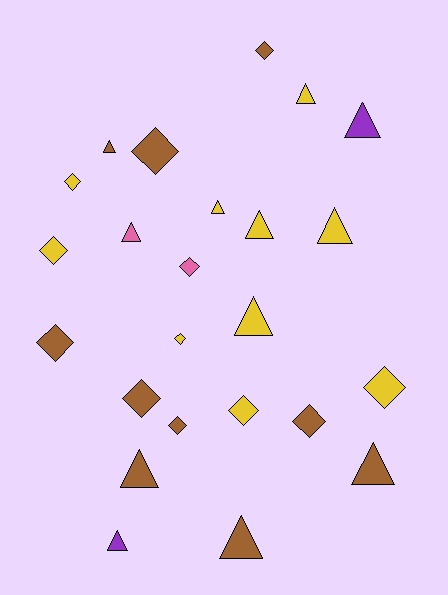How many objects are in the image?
There are 24 objects.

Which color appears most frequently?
Brown, with 10 objects.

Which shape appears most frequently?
Triangle, with 12 objects.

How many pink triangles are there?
There is 1 pink triangle.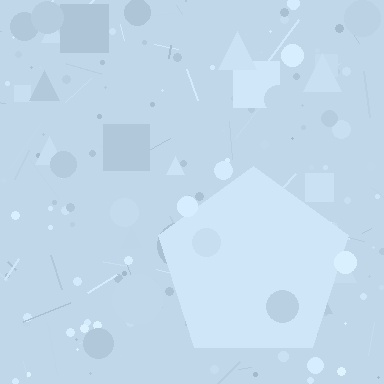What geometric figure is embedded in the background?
A pentagon is embedded in the background.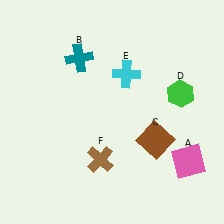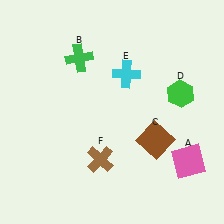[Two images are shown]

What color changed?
The cross (B) changed from teal in Image 1 to green in Image 2.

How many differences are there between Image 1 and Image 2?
There is 1 difference between the two images.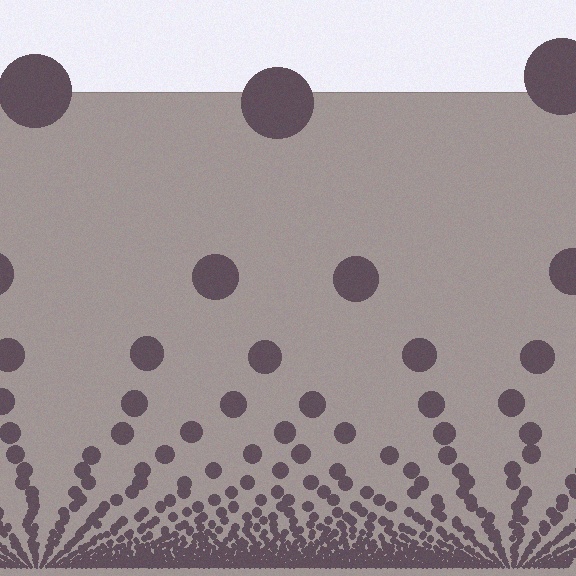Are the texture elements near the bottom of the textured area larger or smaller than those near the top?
Smaller. The gradient is inverted — elements near the bottom are smaller and denser.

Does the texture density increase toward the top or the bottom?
Density increases toward the bottom.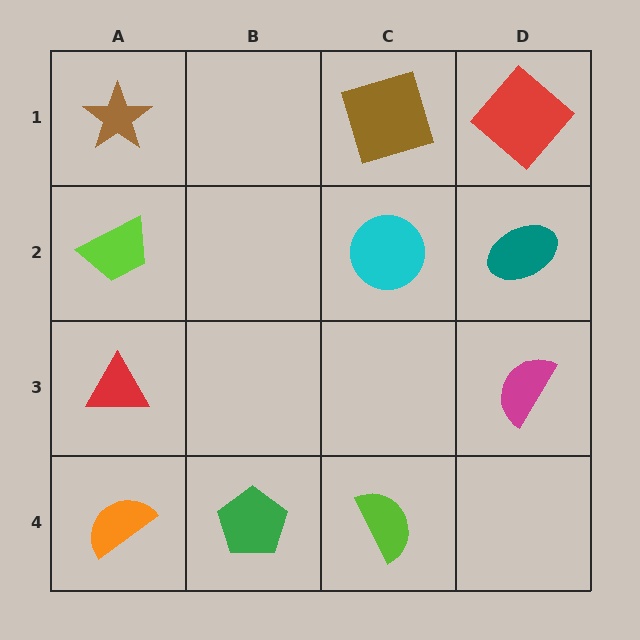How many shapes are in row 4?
3 shapes.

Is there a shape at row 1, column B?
No, that cell is empty.